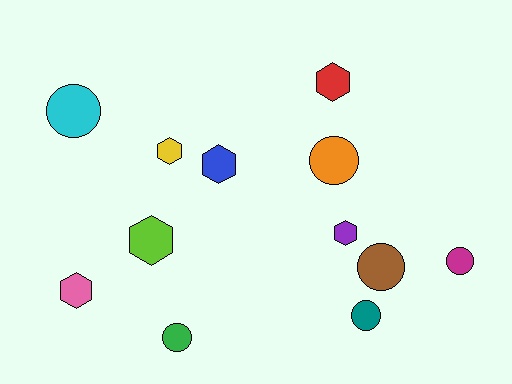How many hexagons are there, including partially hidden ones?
There are 6 hexagons.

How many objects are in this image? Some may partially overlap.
There are 12 objects.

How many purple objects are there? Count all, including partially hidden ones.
There is 1 purple object.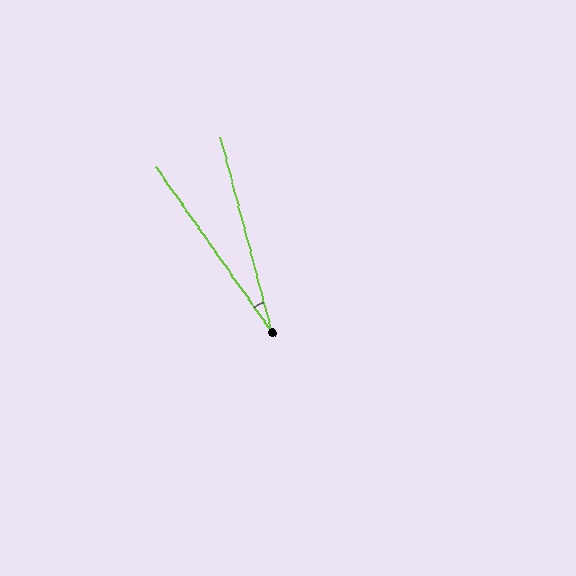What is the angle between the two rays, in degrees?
Approximately 20 degrees.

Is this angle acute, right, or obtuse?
It is acute.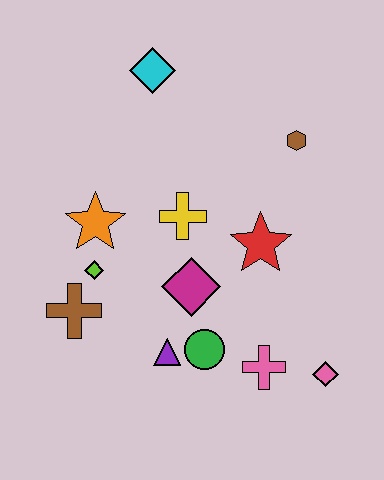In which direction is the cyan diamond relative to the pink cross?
The cyan diamond is above the pink cross.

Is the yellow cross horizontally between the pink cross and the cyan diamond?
Yes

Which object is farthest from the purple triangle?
The cyan diamond is farthest from the purple triangle.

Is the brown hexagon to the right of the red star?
Yes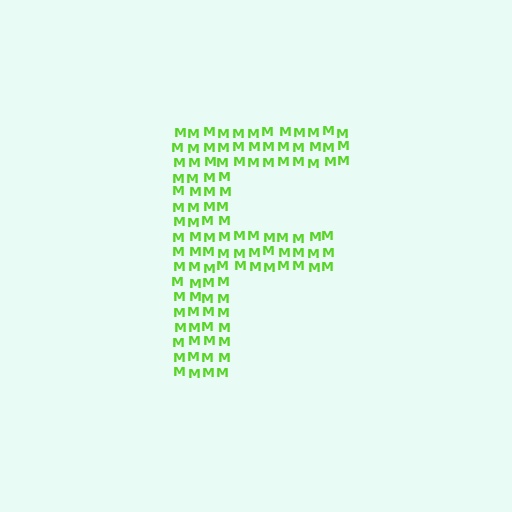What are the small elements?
The small elements are letter M's.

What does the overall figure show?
The overall figure shows the letter F.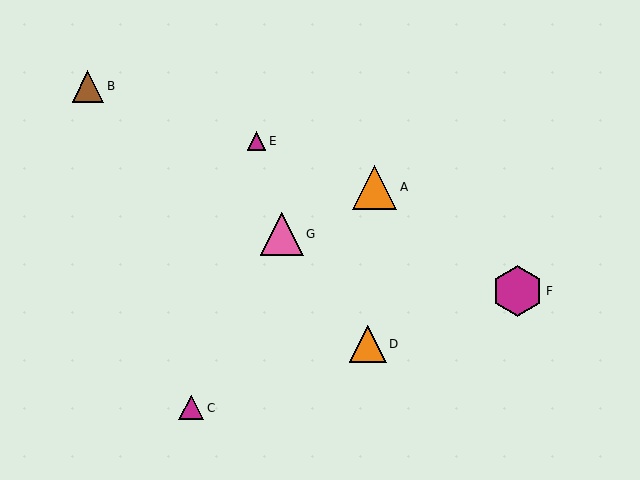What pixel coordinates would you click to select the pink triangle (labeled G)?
Click at (282, 234) to select the pink triangle G.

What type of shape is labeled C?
Shape C is a magenta triangle.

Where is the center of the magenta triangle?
The center of the magenta triangle is at (256, 141).